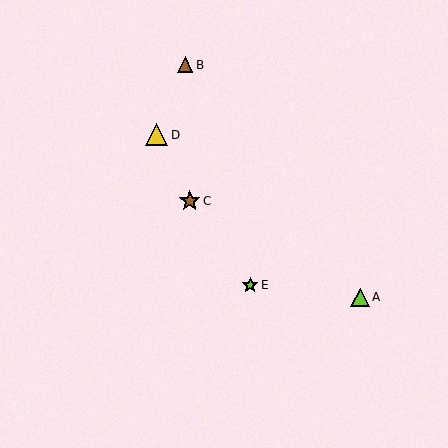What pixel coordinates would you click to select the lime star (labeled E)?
Click at (250, 285) to select the lime star E.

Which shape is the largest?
The yellow triangle (labeled D) is the largest.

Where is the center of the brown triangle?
The center of the brown triangle is at (186, 64).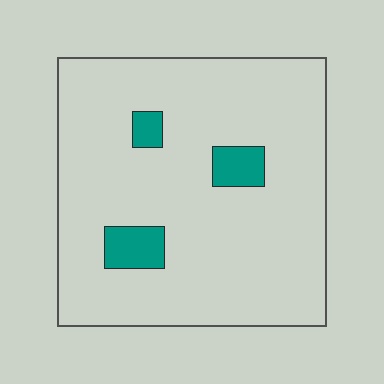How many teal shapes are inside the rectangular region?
3.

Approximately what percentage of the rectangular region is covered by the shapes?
Approximately 10%.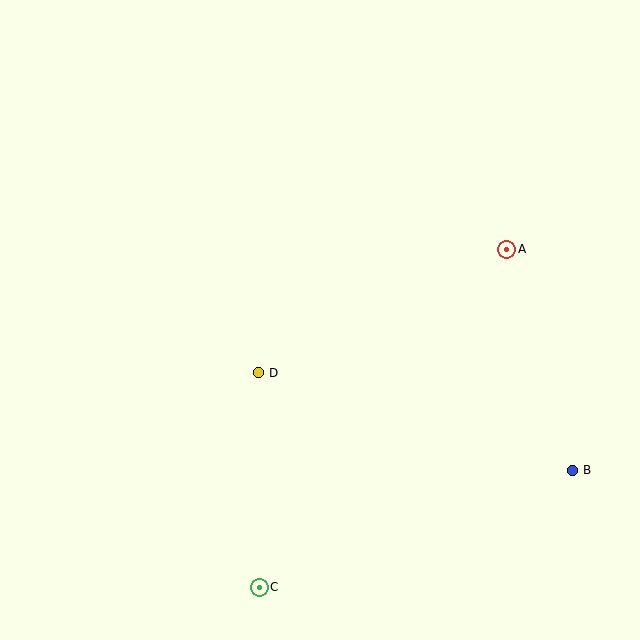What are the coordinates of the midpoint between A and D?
The midpoint between A and D is at (382, 311).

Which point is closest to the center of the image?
Point D at (258, 373) is closest to the center.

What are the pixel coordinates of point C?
Point C is at (259, 587).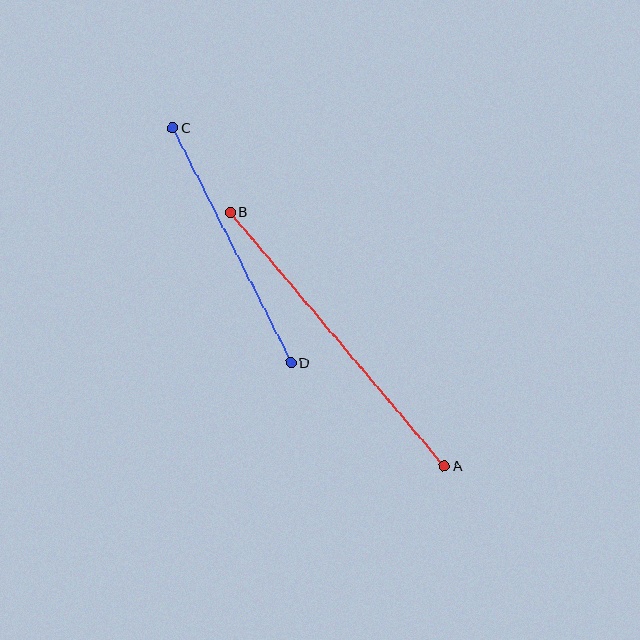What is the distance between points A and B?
The distance is approximately 332 pixels.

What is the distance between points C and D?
The distance is approximately 263 pixels.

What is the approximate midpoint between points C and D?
The midpoint is at approximately (232, 246) pixels.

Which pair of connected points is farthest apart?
Points A and B are farthest apart.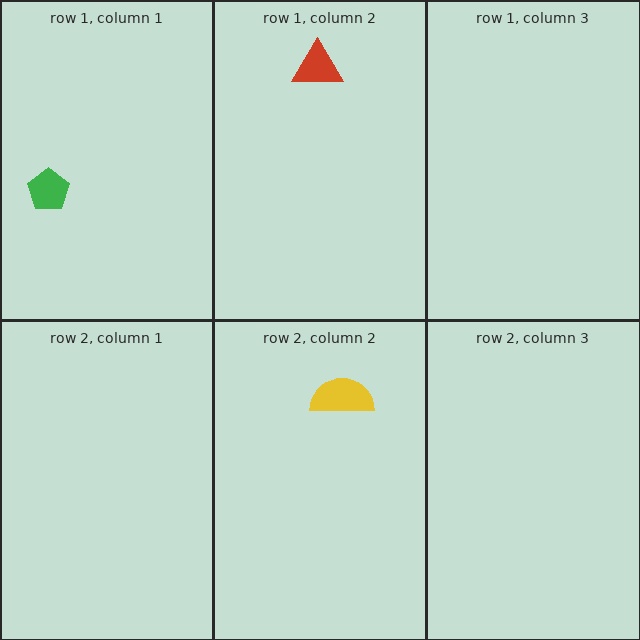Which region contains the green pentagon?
The row 1, column 1 region.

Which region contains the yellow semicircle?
The row 2, column 2 region.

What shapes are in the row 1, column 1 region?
The green pentagon.